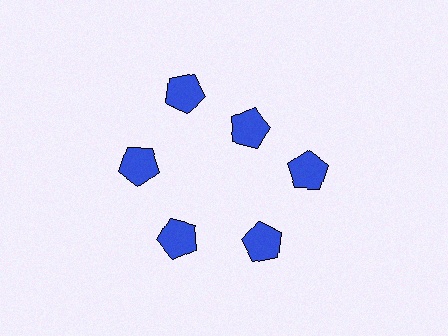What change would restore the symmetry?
The symmetry would be restored by moving it outward, back onto the ring so that all 6 pentagons sit at equal angles and equal distance from the center.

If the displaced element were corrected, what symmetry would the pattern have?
It would have 6-fold rotational symmetry — the pattern would map onto itself every 60 degrees.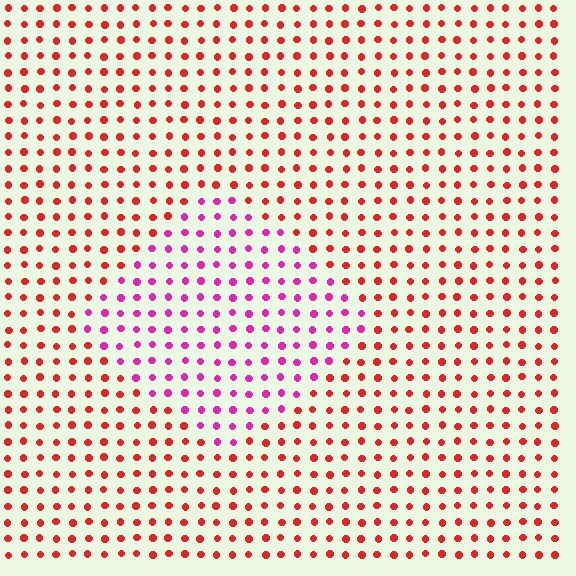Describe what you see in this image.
The image is filled with small red elements in a uniform arrangement. A diamond-shaped region is visible where the elements are tinted to a slightly different hue, forming a subtle color boundary.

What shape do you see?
I see a diamond.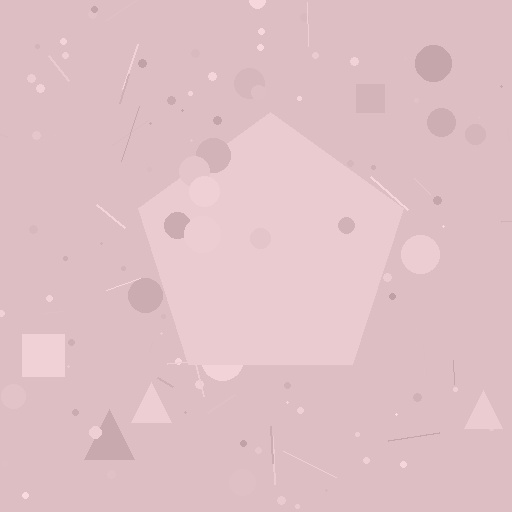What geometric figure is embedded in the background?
A pentagon is embedded in the background.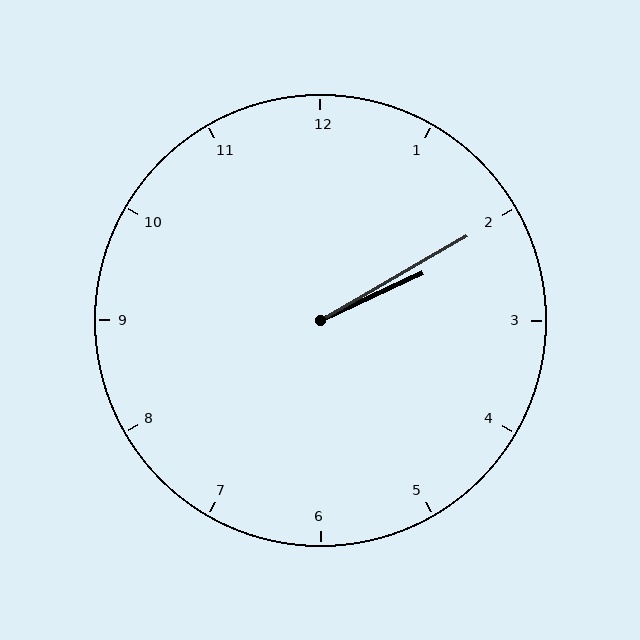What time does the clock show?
2:10.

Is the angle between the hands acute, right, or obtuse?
It is acute.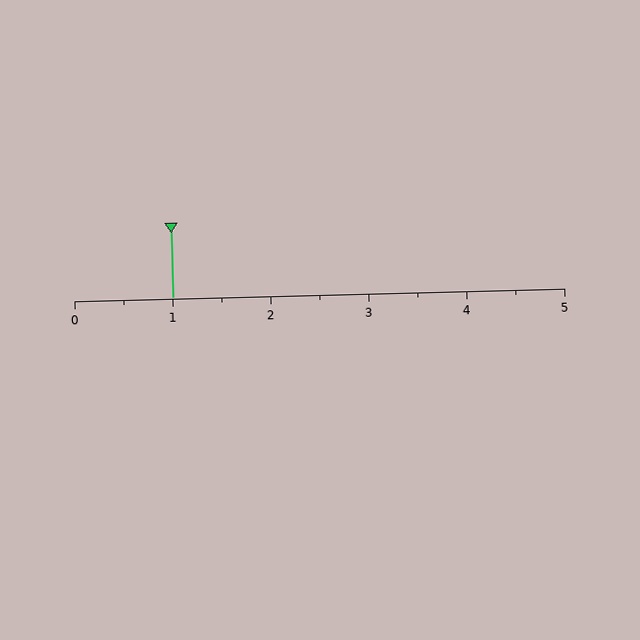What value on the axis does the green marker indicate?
The marker indicates approximately 1.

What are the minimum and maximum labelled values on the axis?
The axis runs from 0 to 5.